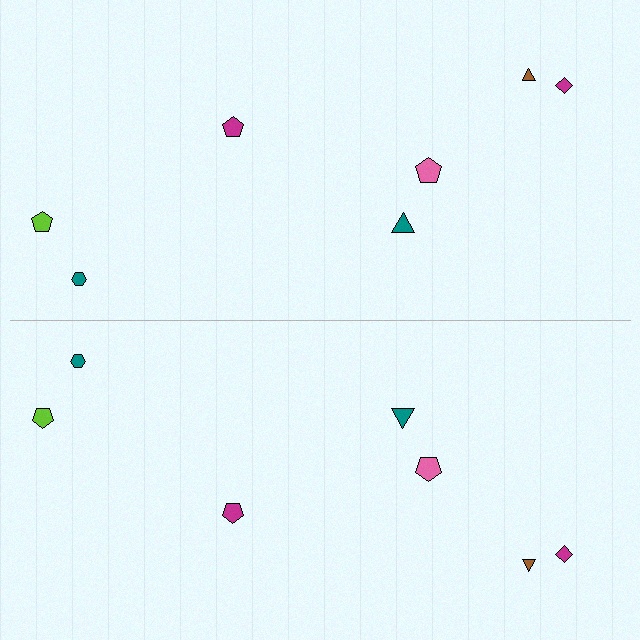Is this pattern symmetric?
Yes, this pattern has bilateral (reflection) symmetry.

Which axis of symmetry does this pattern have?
The pattern has a horizontal axis of symmetry running through the center of the image.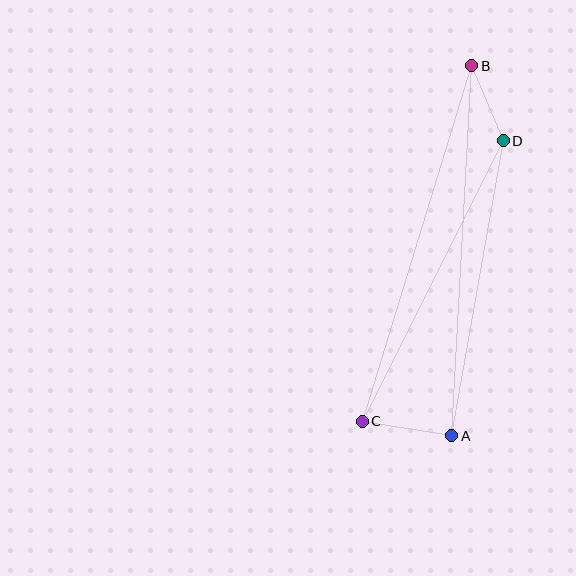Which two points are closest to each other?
Points B and D are closest to each other.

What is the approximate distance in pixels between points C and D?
The distance between C and D is approximately 314 pixels.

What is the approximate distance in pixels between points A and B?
The distance between A and B is approximately 371 pixels.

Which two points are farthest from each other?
Points B and C are farthest from each other.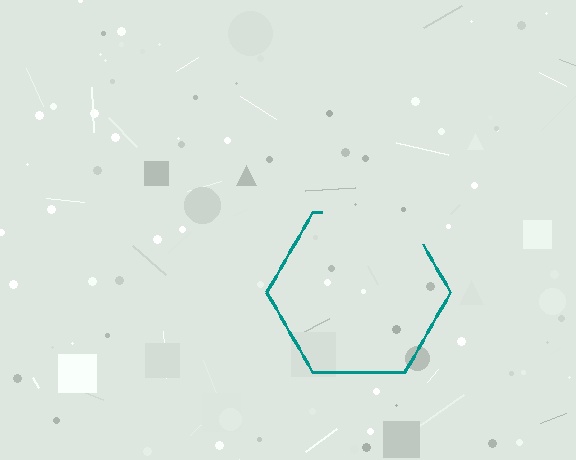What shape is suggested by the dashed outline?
The dashed outline suggests a hexagon.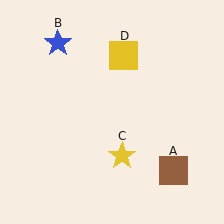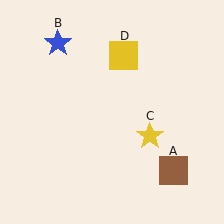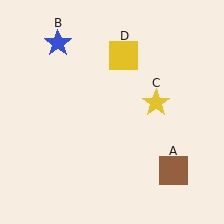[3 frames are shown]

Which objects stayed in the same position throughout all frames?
Brown square (object A) and blue star (object B) and yellow square (object D) remained stationary.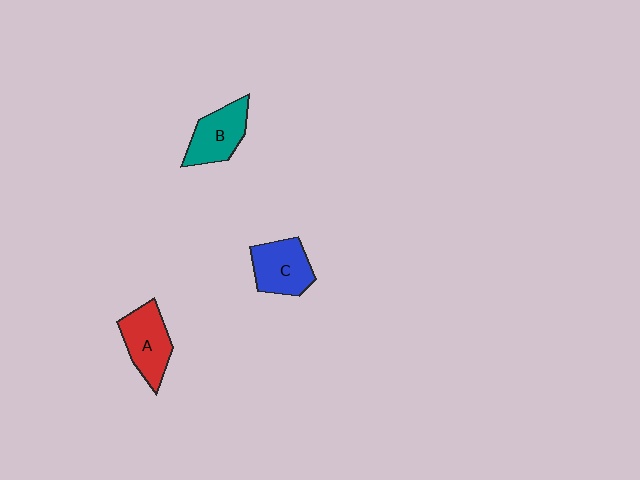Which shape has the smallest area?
Shape B (teal).